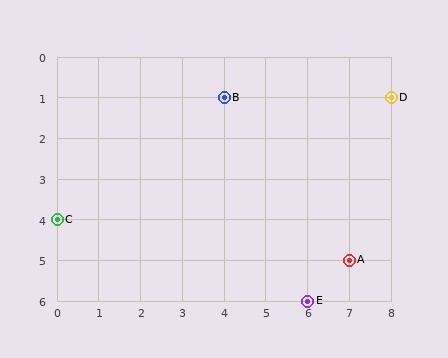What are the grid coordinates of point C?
Point C is at grid coordinates (0, 4).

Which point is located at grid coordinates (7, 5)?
Point A is at (7, 5).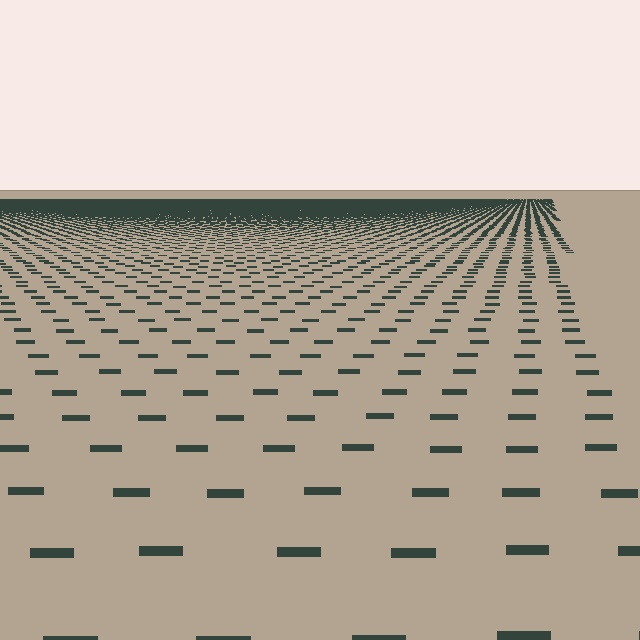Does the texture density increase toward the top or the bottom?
Density increases toward the top.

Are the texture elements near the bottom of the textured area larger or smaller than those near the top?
Larger. Near the bottom, elements are closer to the viewer and appear at a bigger on-screen size.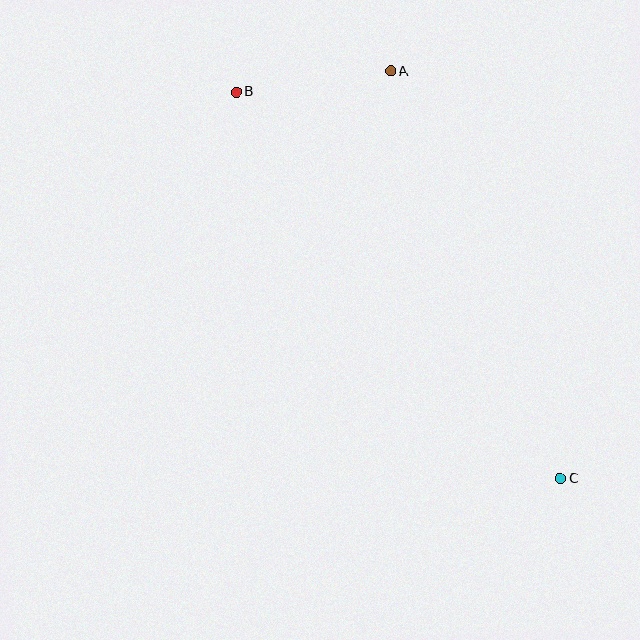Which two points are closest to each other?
Points A and B are closest to each other.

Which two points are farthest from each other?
Points B and C are farthest from each other.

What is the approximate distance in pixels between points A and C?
The distance between A and C is approximately 442 pixels.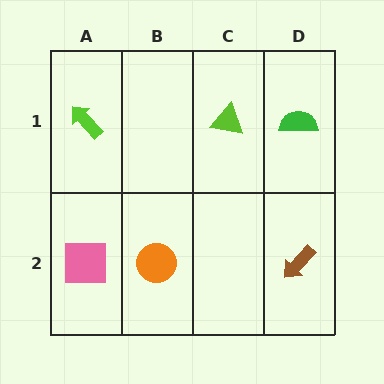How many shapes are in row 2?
3 shapes.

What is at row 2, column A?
A pink square.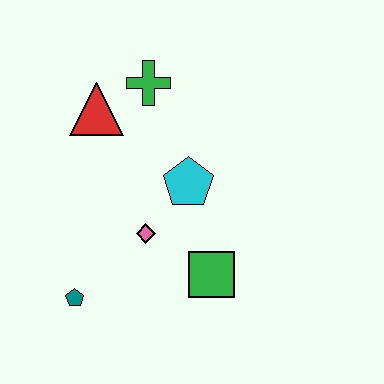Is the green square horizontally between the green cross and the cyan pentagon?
No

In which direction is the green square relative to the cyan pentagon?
The green square is below the cyan pentagon.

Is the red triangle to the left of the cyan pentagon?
Yes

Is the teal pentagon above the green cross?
No